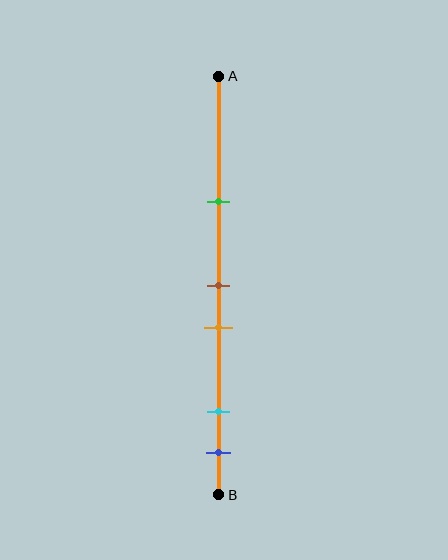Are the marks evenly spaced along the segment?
No, the marks are not evenly spaced.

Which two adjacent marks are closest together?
The brown and orange marks are the closest adjacent pair.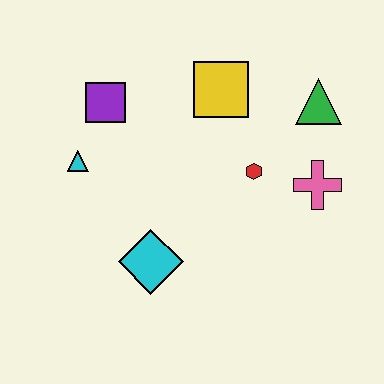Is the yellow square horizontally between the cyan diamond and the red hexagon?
Yes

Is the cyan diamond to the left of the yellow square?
Yes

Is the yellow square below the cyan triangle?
No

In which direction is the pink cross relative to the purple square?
The pink cross is to the right of the purple square.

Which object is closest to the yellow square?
The red hexagon is closest to the yellow square.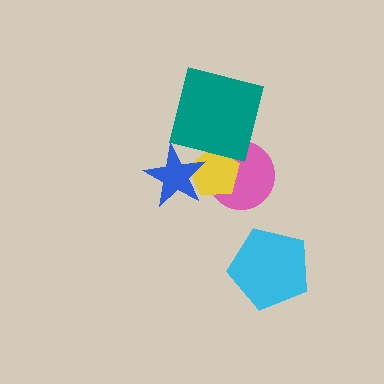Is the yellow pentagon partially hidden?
Yes, it is partially covered by another shape.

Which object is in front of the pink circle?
The yellow pentagon is in front of the pink circle.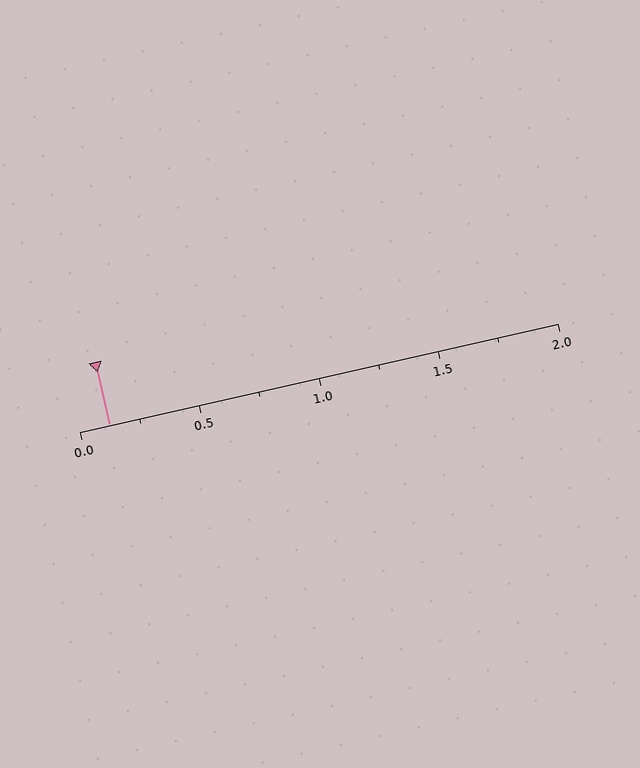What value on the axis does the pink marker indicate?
The marker indicates approximately 0.12.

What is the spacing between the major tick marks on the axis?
The major ticks are spaced 0.5 apart.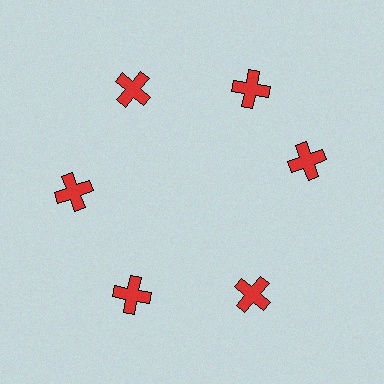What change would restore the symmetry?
The symmetry would be restored by rotating it back into even spacing with its neighbors so that all 6 crosses sit at equal angles and equal distance from the center.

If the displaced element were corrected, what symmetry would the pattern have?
It would have 6-fold rotational symmetry — the pattern would map onto itself every 60 degrees.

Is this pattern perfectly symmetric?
No. The 6 red crosses are arranged in a ring, but one element near the 3 o'clock position is rotated out of alignment along the ring, breaking the 6-fold rotational symmetry.